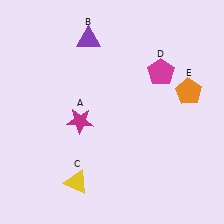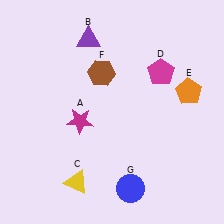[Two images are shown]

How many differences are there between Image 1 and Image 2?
There are 2 differences between the two images.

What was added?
A brown hexagon (F), a blue circle (G) were added in Image 2.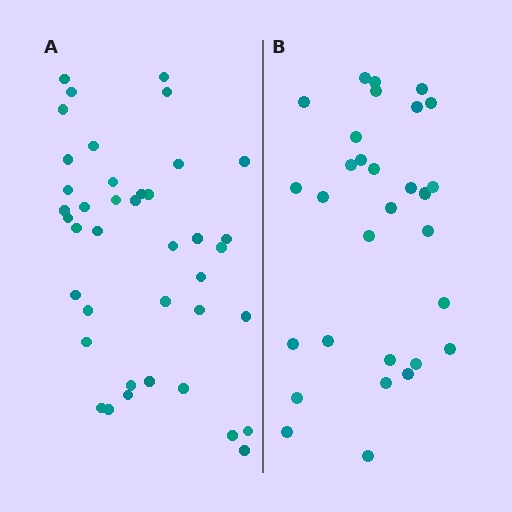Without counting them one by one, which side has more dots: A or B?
Region A (the left region) has more dots.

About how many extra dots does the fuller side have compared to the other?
Region A has roughly 10 or so more dots than region B.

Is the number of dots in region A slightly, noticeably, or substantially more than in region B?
Region A has noticeably more, but not dramatically so. The ratio is roughly 1.3 to 1.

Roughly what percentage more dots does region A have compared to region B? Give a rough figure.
About 35% more.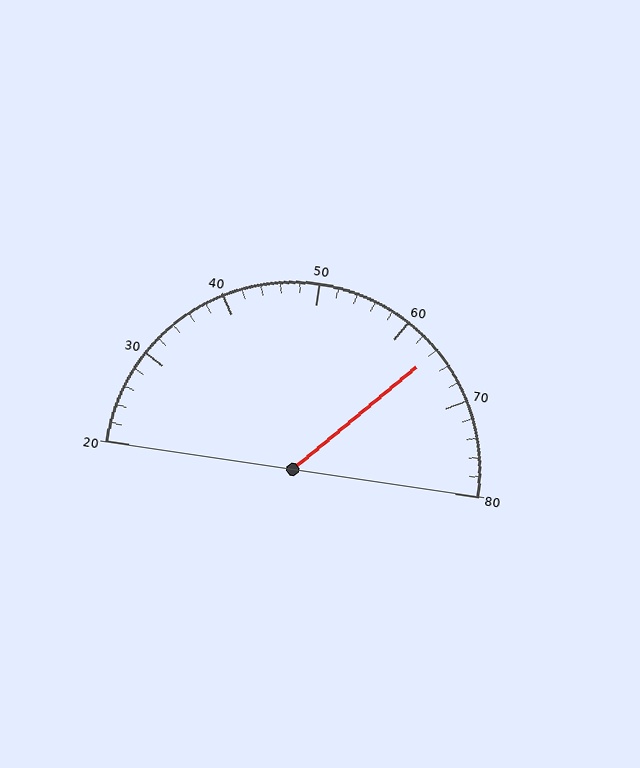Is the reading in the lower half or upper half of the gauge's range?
The reading is in the upper half of the range (20 to 80).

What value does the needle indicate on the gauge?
The needle indicates approximately 64.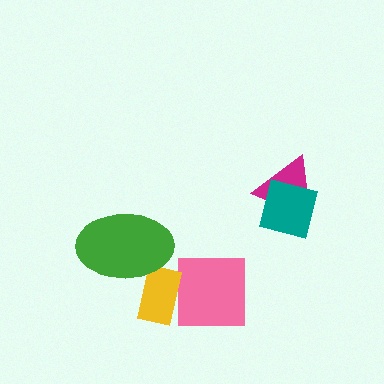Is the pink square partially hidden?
Yes, it is partially covered by another shape.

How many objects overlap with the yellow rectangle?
2 objects overlap with the yellow rectangle.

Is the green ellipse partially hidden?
No, no other shape covers it.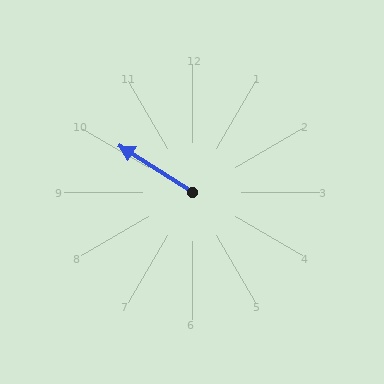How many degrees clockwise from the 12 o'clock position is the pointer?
Approximately 303 degrees.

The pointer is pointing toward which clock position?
Roughly 10 o'clock.